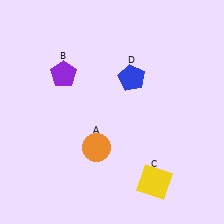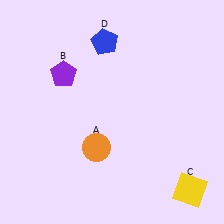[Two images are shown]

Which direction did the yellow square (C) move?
The yellow square (C) moved right.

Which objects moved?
The objects that moved are: the yellow square (C), the blue pentagon (D).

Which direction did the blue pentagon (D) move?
The blue pentagon (D) moved up.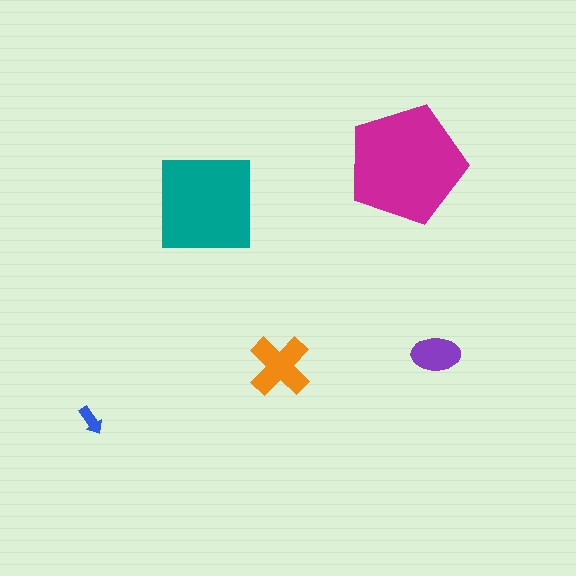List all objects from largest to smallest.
The magenta pentagon, the teal square, the orange cross, the purple ellipse, the blue arrow.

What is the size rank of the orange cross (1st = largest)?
3rd.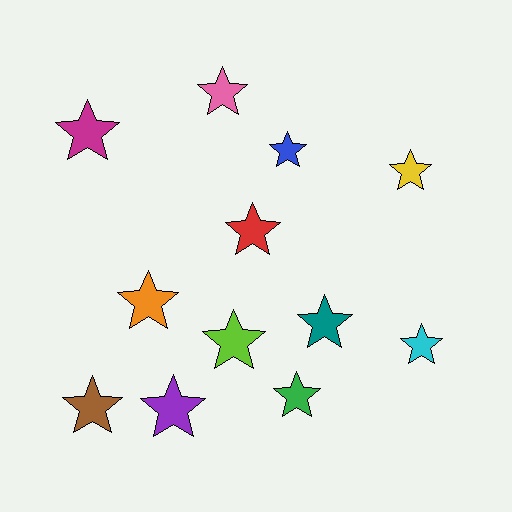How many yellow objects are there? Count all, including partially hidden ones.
There is 1 yellow object.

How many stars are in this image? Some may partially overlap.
There are 12 stars.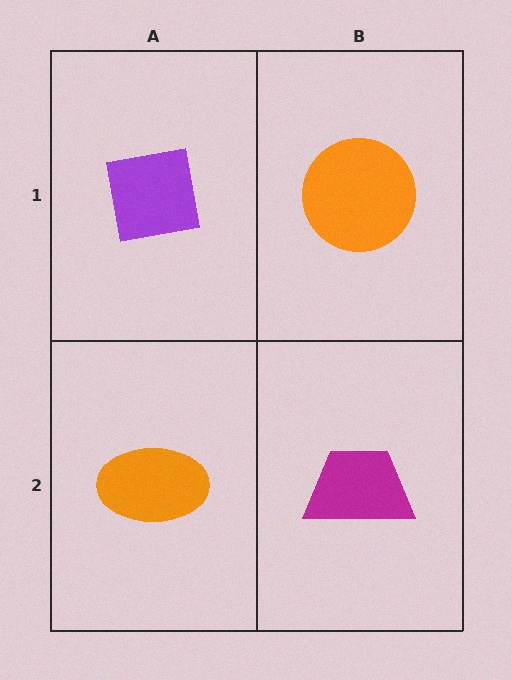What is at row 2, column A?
An orange ellipse.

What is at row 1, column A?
A purple square.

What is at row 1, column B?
An orange circle.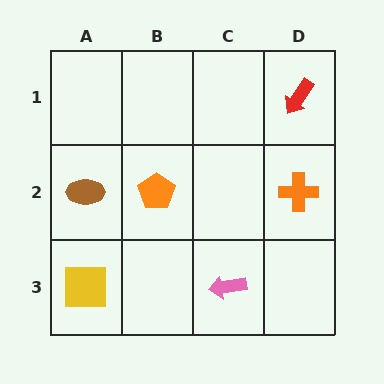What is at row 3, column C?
A pink arrow.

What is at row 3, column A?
A yellow square.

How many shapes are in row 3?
2 shapes.